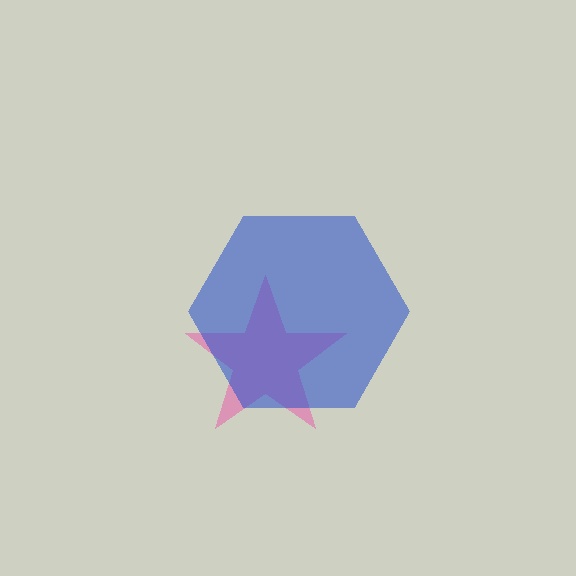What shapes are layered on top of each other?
The layered shapes are: a pink star, a blue hexagon.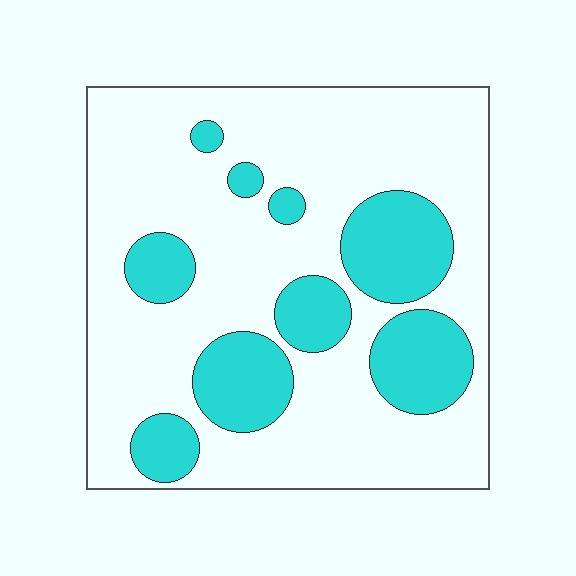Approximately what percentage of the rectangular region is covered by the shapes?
Approximately 25%.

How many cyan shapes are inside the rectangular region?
9.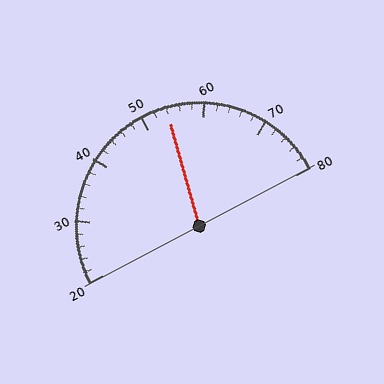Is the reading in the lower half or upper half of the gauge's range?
The reading is in the upper half of the range (20 to 80).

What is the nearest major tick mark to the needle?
The nearest major tick mark is 50.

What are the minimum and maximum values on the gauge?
The gauge ranges from 20 to 80.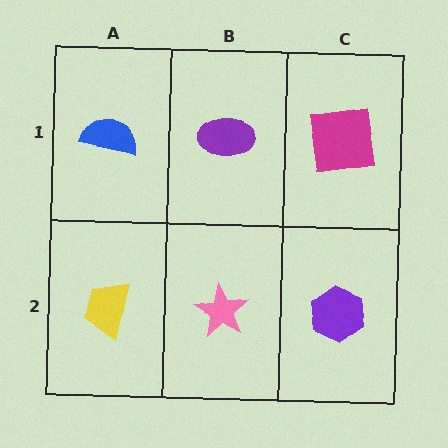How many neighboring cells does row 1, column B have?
3.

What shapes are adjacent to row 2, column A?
A blue semicircle (row 1, column A), a pink star (row 2, column B).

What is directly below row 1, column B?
A pink star.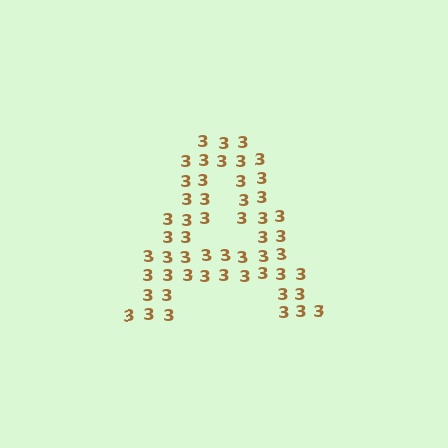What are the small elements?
The small elements are digit 3's.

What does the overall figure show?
The overall figure shows the letter A.